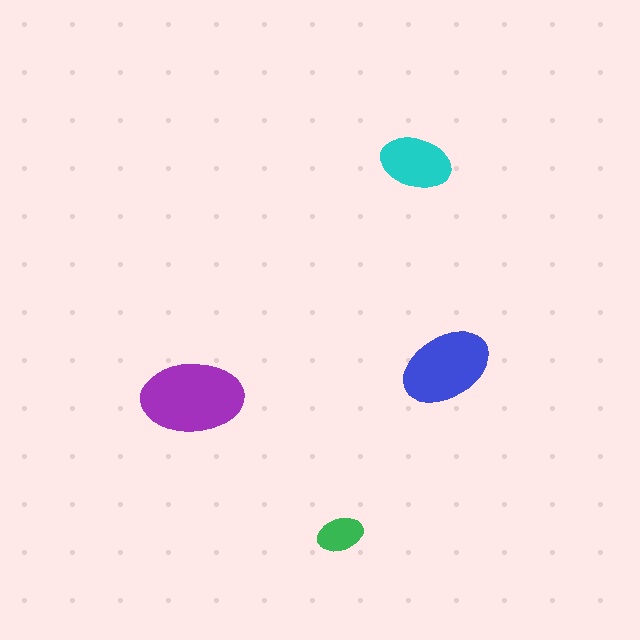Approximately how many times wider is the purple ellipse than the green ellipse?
About 2 times wider.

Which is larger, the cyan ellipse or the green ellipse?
The cyan one.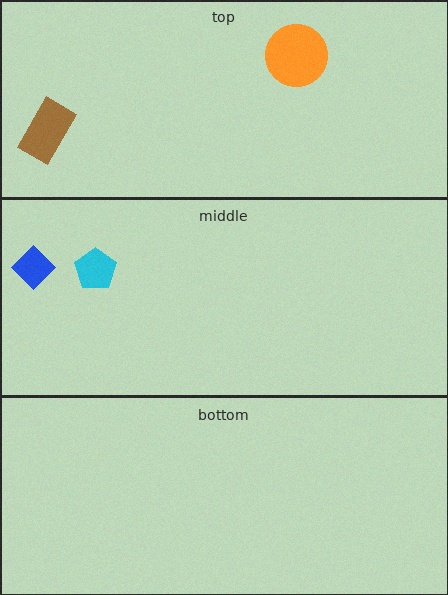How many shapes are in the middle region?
2.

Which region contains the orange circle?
The top region.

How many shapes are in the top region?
2.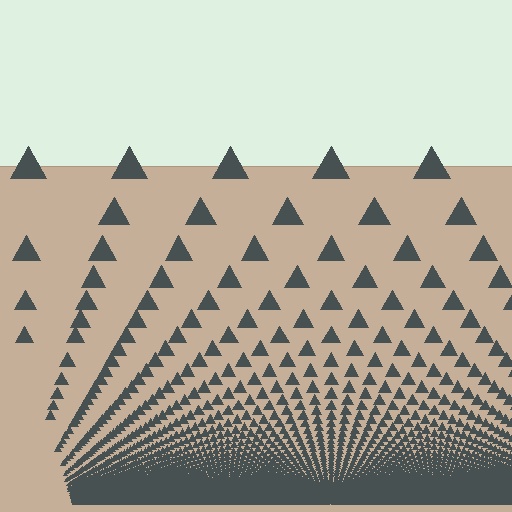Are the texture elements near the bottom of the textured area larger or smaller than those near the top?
Smaller. The gradient is inverted — elements near the bottom are smaller and denser.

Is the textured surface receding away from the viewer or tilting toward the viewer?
The surface appears to tilt toward the viewer. Texture elements get larger and sparser toward the top.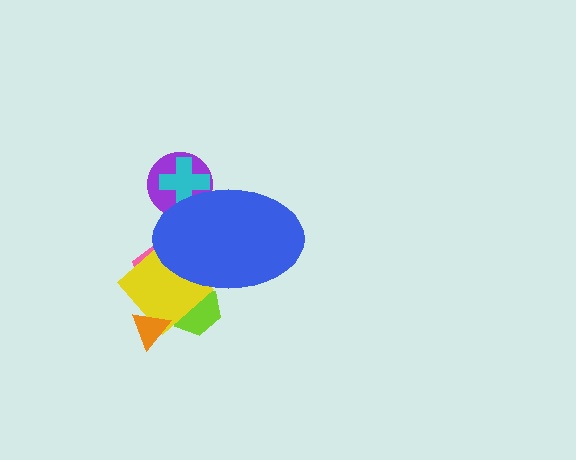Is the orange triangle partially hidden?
No, the orange triangle is fully visible.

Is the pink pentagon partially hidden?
Yes, the pink pentagon is partially hidden behind the blue ellipse.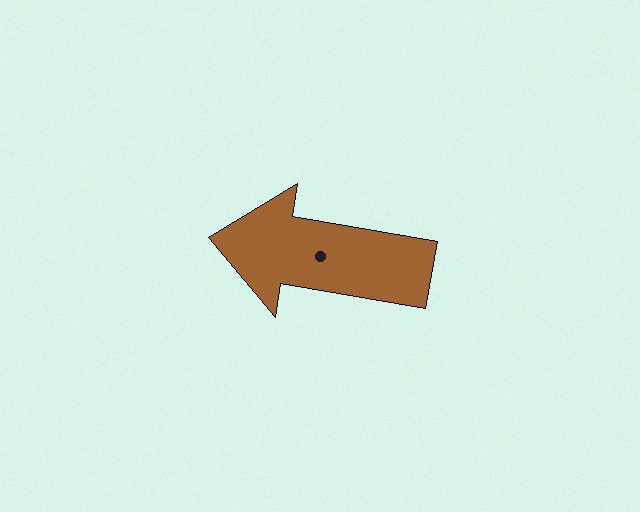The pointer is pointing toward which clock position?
Roughly 9 o'clock.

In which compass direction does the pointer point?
West.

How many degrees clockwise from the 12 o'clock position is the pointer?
Approximately 279 degrees.